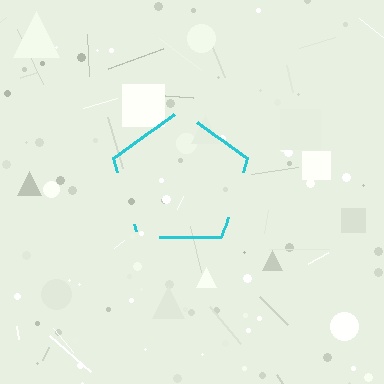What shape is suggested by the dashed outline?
The dashed outline suggests a pentagon.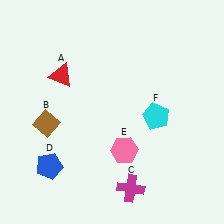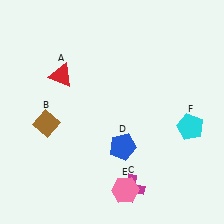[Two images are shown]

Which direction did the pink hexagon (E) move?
The pink hexagon (E) moved down.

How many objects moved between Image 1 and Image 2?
3 objects moved between the two images.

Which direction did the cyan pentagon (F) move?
The cyan pentagon (F) moved right.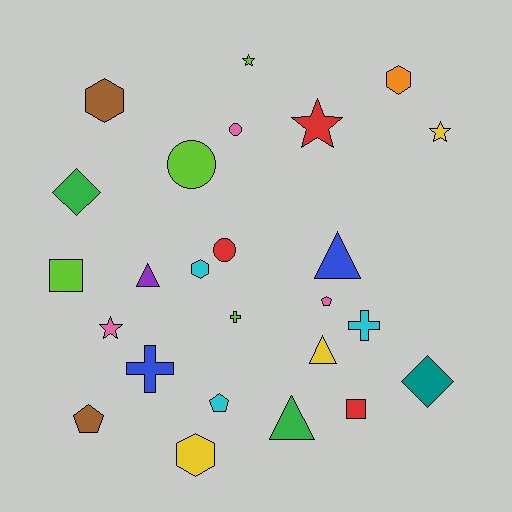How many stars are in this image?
There are 4 stars.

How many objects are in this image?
There are 25 objects.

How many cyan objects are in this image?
There are 3 cyan objects.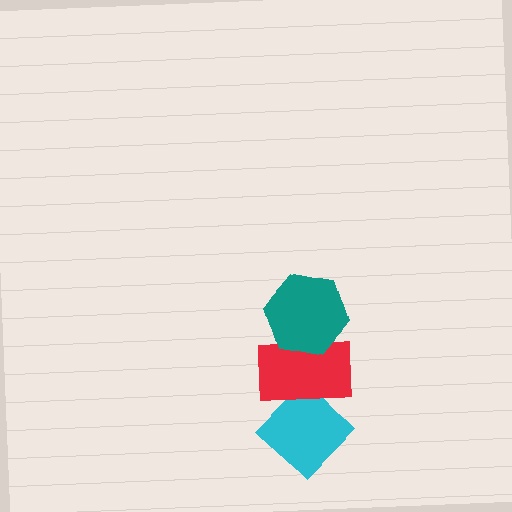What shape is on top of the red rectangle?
The teal hexagon is on top of the red rectangle.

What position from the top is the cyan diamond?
The cyan diamond is 3rd from the top.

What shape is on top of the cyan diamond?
The red rectangle is on top of the cyan diamond.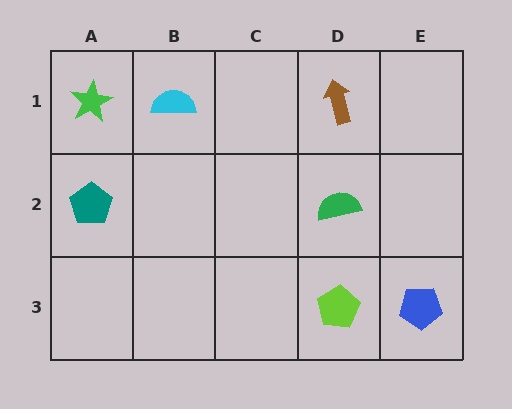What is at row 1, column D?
A brown arrow.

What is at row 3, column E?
A blue pentagon.